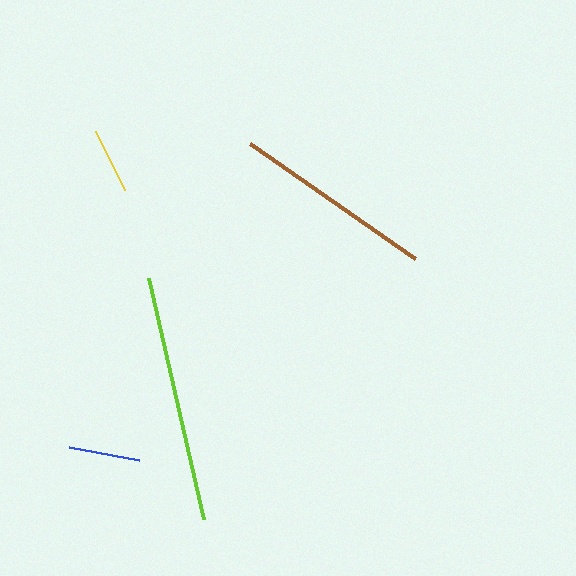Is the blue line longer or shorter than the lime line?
The lime line is longer than the blue line.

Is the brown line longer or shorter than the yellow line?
The brown line is longer than the yellow line.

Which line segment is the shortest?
The yellow line is the shortest at approximately 66 pixels.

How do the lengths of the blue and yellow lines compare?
The blue and yellow lines are approximately the same length.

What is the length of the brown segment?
The brown segment is approximately 201 pixels long.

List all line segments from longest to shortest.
From longest to shortest: lime, brown, blue, yellow.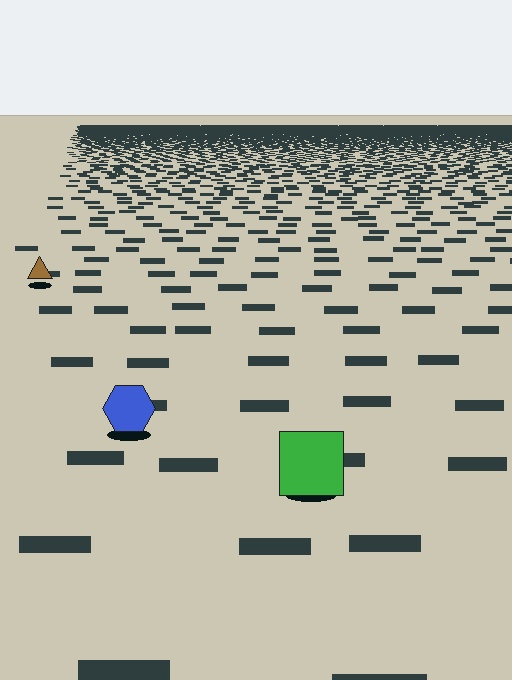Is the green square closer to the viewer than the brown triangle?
Yes. The green square is closer — you can tell from the texture gradient: the ground texture is coarser near it.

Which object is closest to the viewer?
The green square is closest. The texture marks near it are larger and more spread out.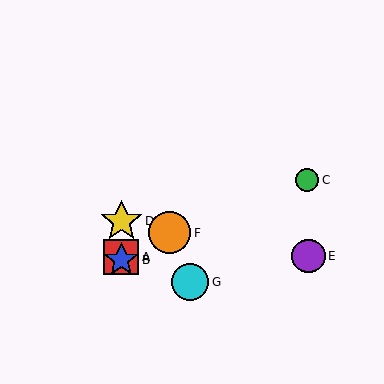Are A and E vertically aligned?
No, A is at x≈121 and E is at x≈308.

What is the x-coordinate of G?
Object G is at x≈190.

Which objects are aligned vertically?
Objects A, B, D are aligned vertically.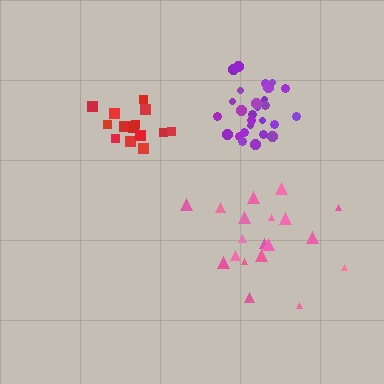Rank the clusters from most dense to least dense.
purple, red, pink.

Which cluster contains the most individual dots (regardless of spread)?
Purple (27).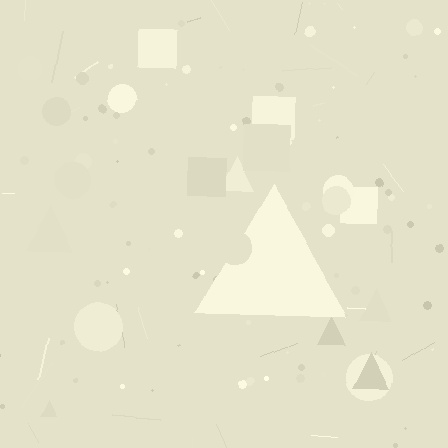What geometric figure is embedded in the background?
A triangle is embedded in the background.